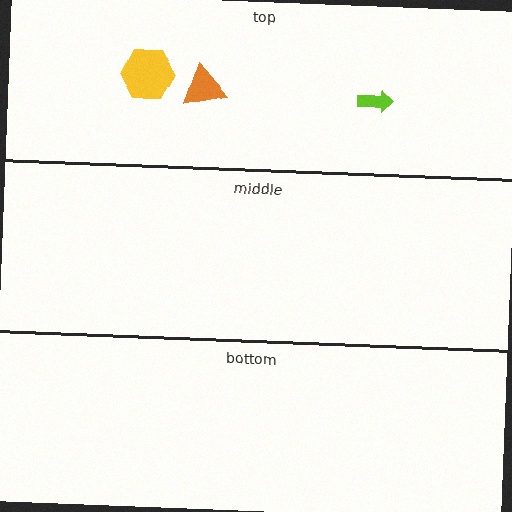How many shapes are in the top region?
3.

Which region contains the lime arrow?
The top region.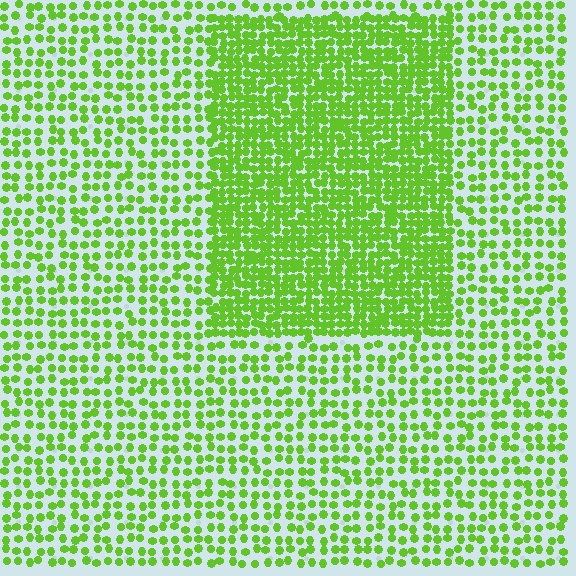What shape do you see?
I see a rectangle.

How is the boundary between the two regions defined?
The boundary is defined by a change in element density (approximately 2.1x ratio). All elements are the same color, size, and shape.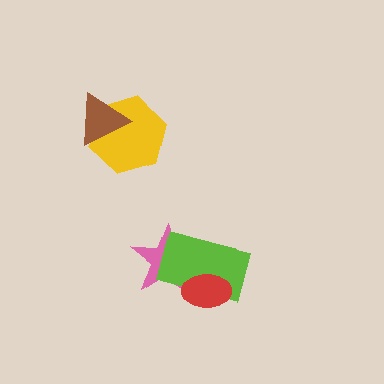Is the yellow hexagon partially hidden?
Yes, it is partially covered by another shape.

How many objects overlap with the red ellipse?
2 objects overlap with the red ellipse.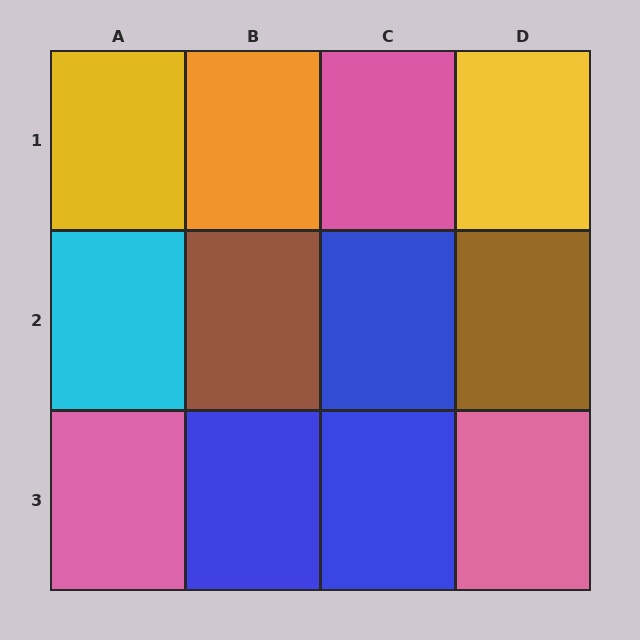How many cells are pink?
3 cells are pink.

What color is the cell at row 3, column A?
Pink.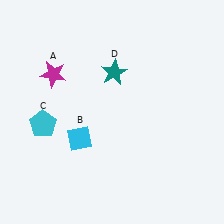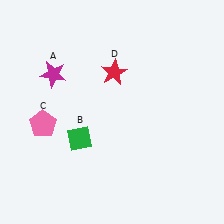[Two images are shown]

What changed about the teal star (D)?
In Image 1, D is teal. In Image 2, it changed to red.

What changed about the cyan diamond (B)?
In Image 1, B is cyan. In Image 2, it changed to green.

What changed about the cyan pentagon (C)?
In Image 1, C is cyan. In Image 2, it changed to pink.